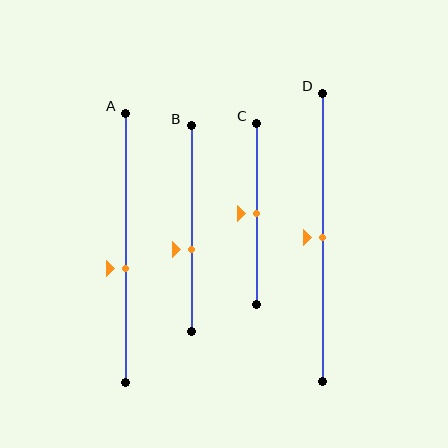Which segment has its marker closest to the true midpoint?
Segment C has its marker closest to the true midpoint.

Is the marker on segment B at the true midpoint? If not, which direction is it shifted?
No, the marker on segment B is shifted downward by about 10% of the segment length.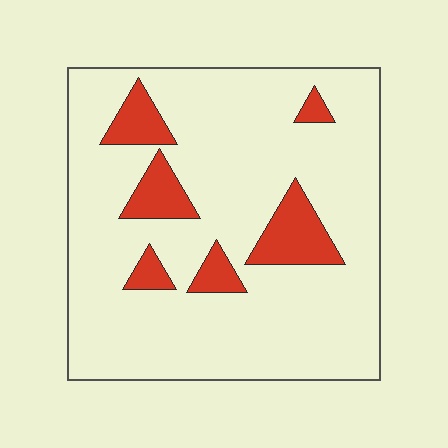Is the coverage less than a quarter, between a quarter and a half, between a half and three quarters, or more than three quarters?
Less than a quarter.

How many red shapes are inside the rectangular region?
6.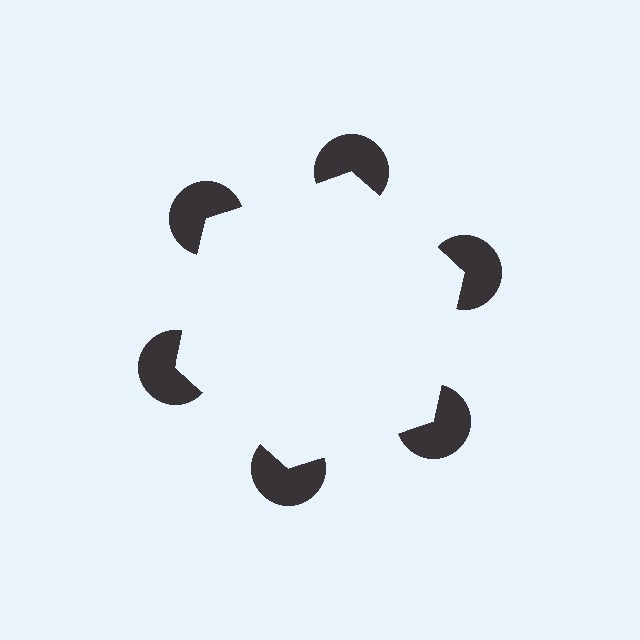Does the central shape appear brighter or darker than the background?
It typically appears slightly brighter than the background, even though no actual brightness change is drawn.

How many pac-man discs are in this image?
There are 6 — one at each vertex of the illusory hexagon.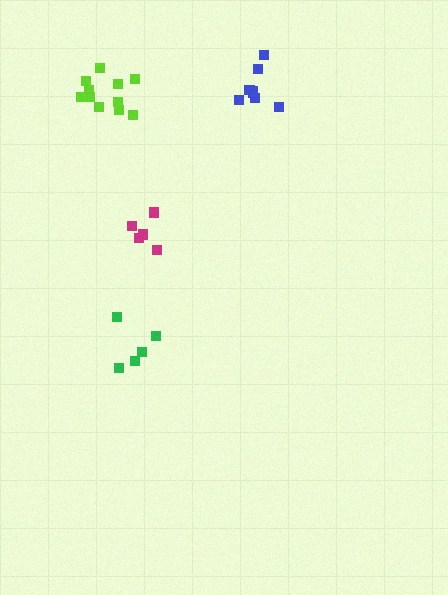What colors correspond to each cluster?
The clusters are colored: green, magenta, blue, lime.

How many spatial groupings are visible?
There are 4 spatial groupings.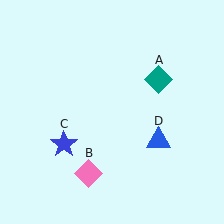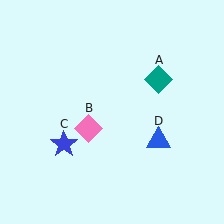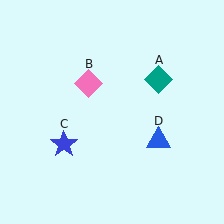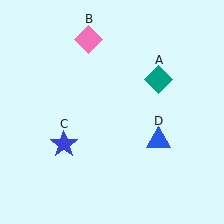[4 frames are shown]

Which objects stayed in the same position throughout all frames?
Teal diamond (object A) and blue star (object C) and blue triangle (object D) remained stationary.